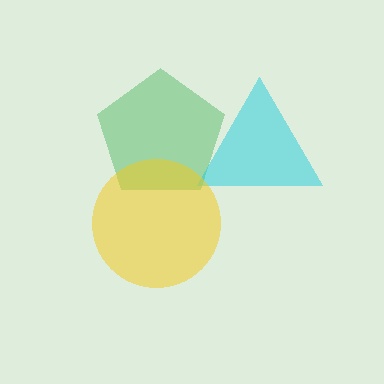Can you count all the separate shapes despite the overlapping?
Yes, there are 3 separate shapes.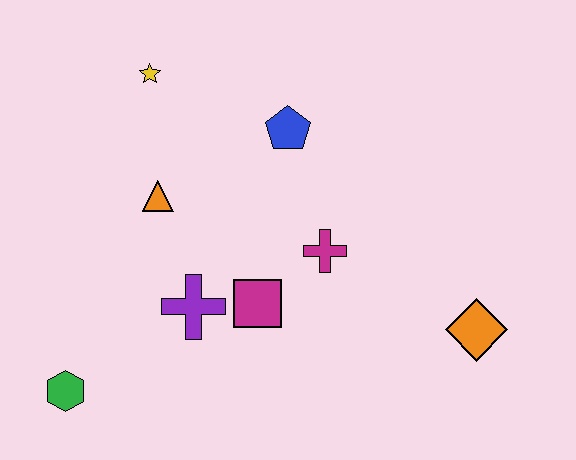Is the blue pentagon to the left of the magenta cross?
Yes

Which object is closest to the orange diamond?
The magenta cross is closest to the orange diamond.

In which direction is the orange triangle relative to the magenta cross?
The orange triangle is to the left of the magenta cross.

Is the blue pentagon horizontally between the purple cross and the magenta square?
No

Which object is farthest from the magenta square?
The yellow star is farthest from the magenta square.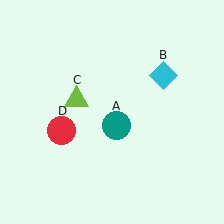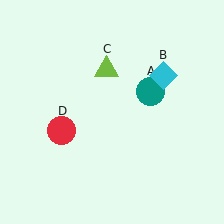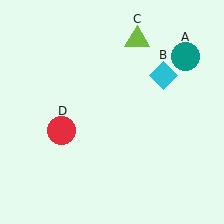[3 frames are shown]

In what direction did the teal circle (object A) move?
The teal circle (object A) moved up and to the right.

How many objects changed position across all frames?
2 objects changed position: teal circle (object A), lime triangle (object C).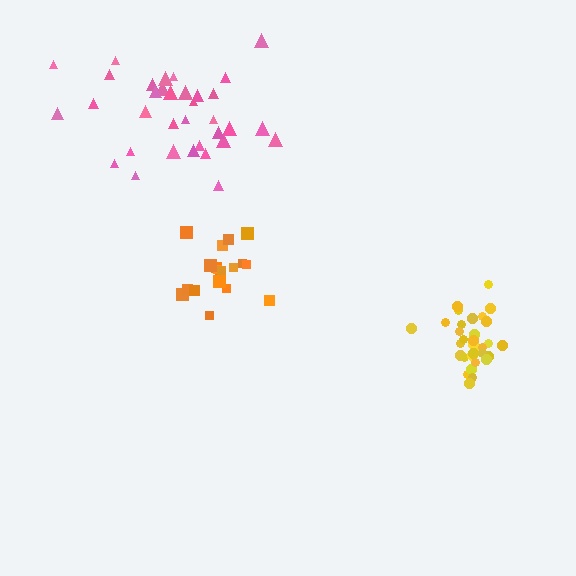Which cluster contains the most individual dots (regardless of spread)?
Pink (34).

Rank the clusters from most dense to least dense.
yellow, orange, pink.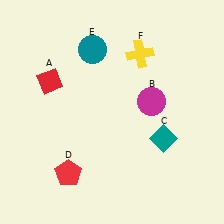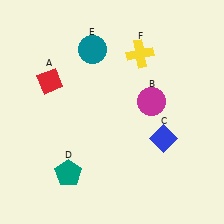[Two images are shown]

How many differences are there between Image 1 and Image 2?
There are 2 differences between the two images.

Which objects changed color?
C changed from teal to blue. D changed from red to teal.